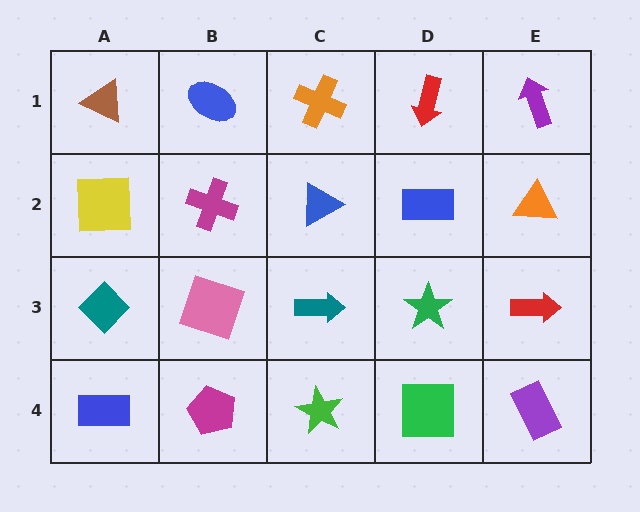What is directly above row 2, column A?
A brown triangle.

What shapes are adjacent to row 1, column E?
An orange triangle (row 2, column E), a red arrow (row 1, column D).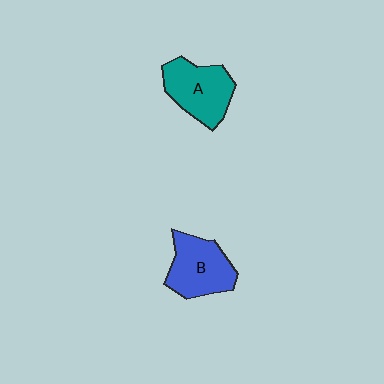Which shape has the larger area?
Shape A (teal).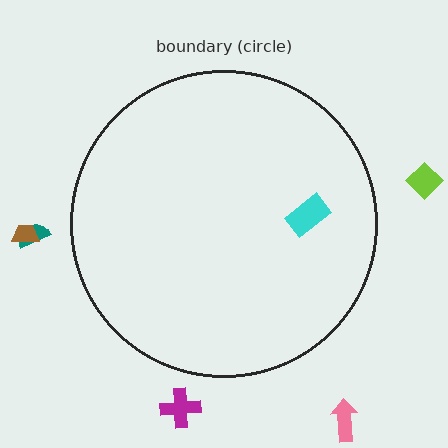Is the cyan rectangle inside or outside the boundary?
Inside.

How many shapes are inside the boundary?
1 inside, 5 outside.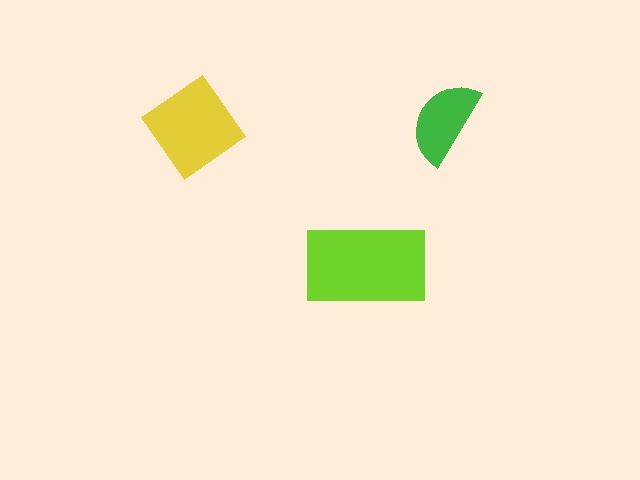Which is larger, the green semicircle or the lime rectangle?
The lime rectangle.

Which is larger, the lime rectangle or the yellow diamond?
The lime rectangle.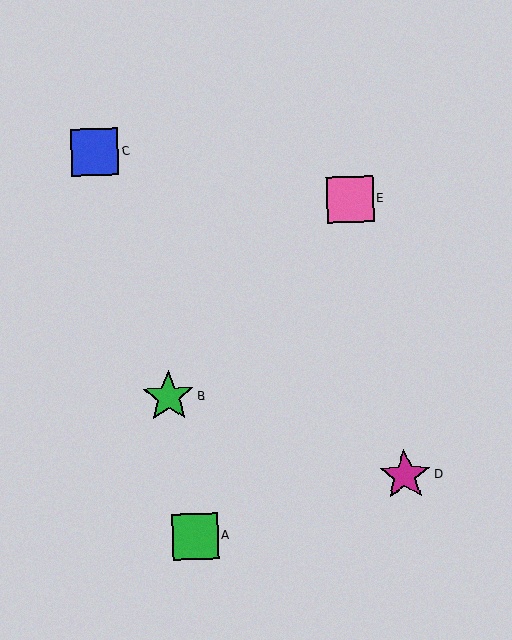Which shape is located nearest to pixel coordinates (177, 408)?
The green star (labeled B) at (168, 397) is nearest to that location.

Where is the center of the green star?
The center of the green star is at (168, 397).